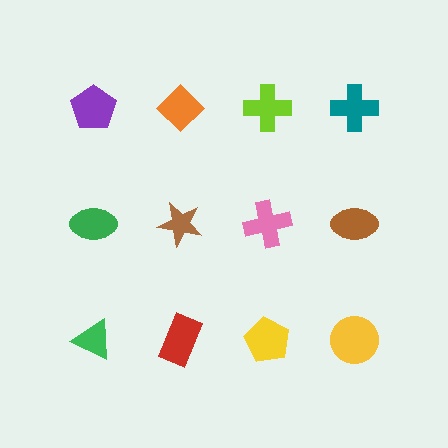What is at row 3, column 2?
A red rectangle.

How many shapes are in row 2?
4 shapes.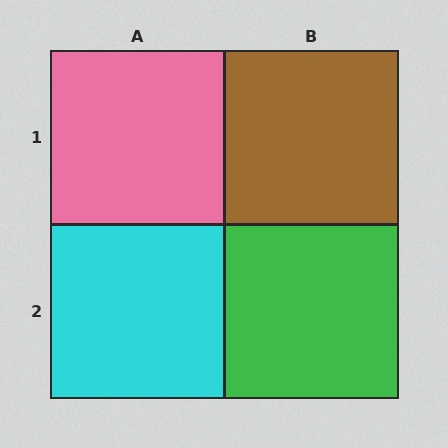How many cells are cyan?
1 cell is cyan.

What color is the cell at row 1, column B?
Brown.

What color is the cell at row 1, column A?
Pink.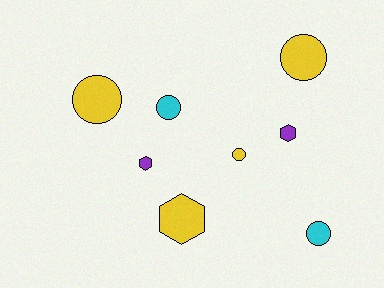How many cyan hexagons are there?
There are no cyan hexagons.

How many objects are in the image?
There are 8 objects.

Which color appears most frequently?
Yellow, with 4 objects.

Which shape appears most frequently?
Circle, with 5 objects.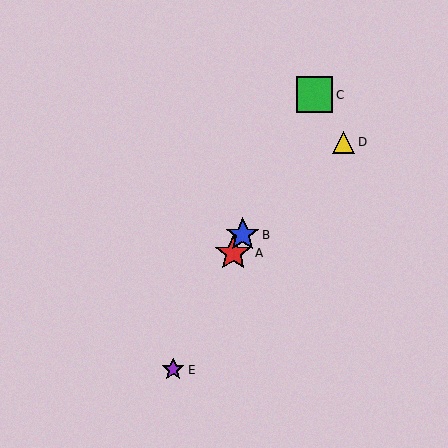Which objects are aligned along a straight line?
Objects A, B, C, E are aligned along a straight line.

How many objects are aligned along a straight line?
4 objects (A, B, C, E) are aligned along a straight line.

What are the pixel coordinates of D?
Object D is at (344, 142).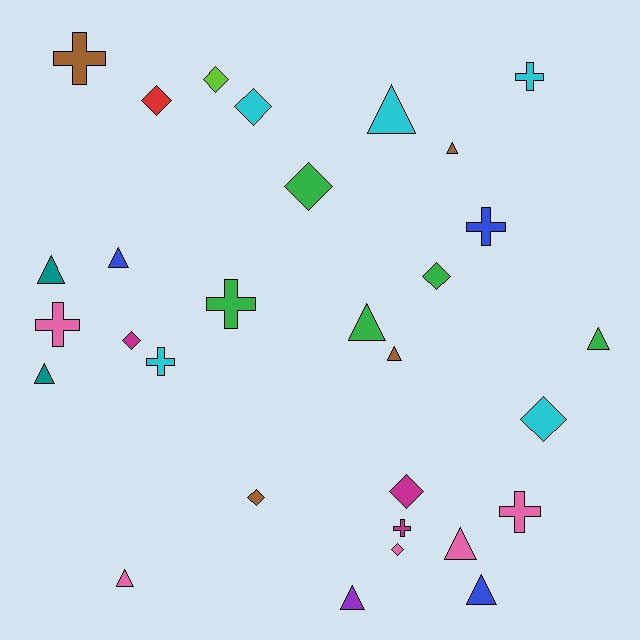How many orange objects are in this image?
There are no orange objects.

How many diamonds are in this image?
There are 10 diamonds.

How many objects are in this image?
There are 30 objects.